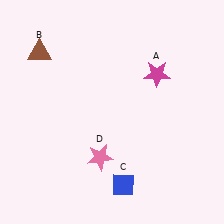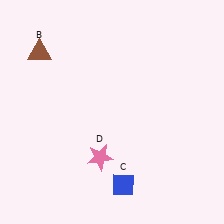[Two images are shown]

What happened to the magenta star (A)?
The magenta star (A) was removed in Image 2. It was in the top-right area of Image 1.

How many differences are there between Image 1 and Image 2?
There is 1 difference between the two images.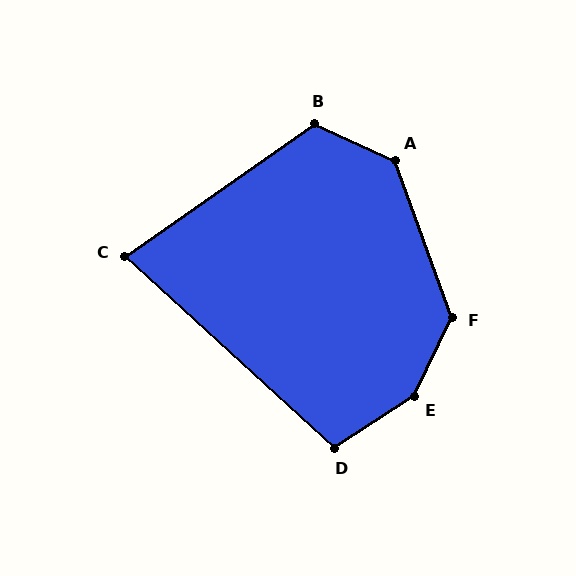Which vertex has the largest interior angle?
E, at approximately 148 degrees.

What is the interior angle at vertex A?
Approximately 134 degrees (obtuse).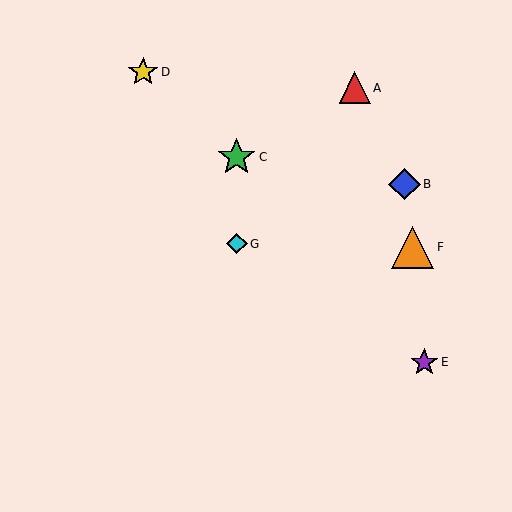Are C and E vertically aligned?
No, C is at x≈237 and E is at x≈424.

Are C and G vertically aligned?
Yes, both are at x≈237.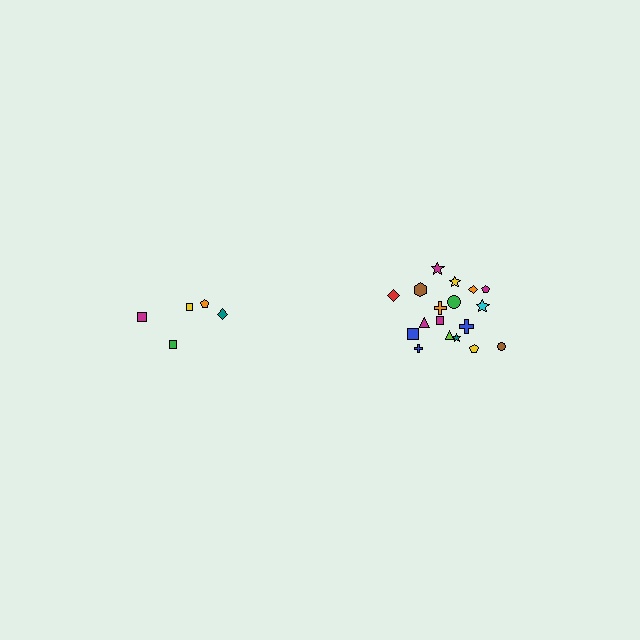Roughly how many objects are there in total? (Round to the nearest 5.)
Roughly 25 objects in total.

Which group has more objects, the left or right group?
The right group.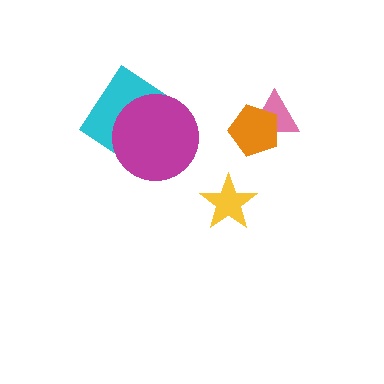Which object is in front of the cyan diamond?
The magenta circle is in front of the cyan diamond.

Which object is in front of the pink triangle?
The orange pentagon is in front of the pink triangle.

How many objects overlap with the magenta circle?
1 object overlaps with the magenta circle.